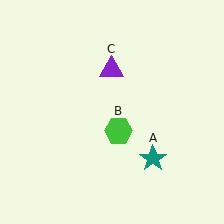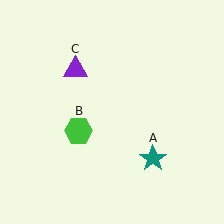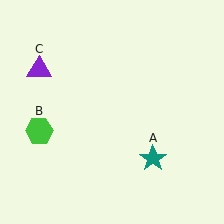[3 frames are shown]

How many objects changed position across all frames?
2 objects changed position: green hexagon (object B), purple triangle (object C).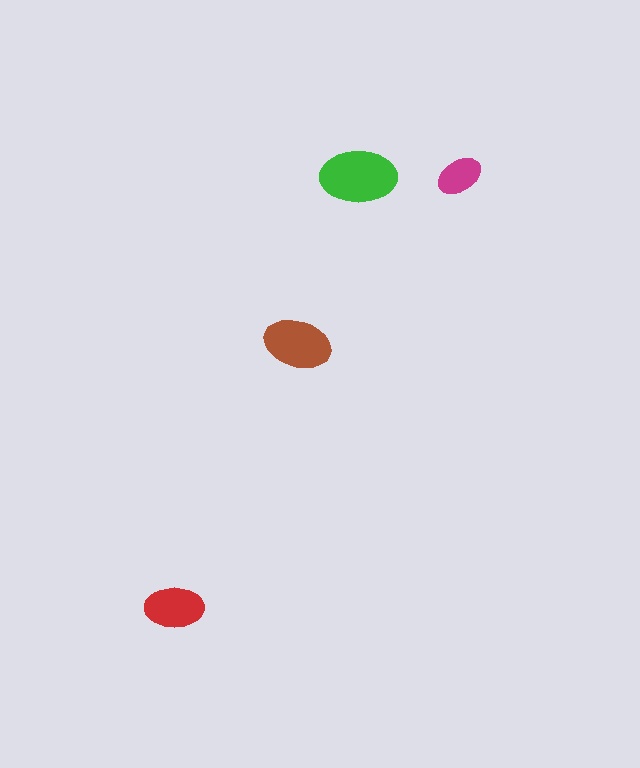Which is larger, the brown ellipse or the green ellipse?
The green one.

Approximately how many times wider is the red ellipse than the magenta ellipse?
About 1.5 times wider.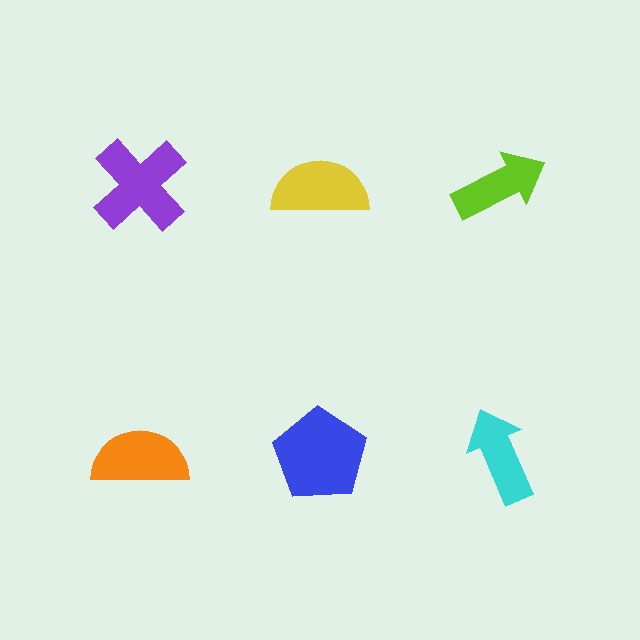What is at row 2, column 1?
An orange semicircle.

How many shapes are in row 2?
3 shapes.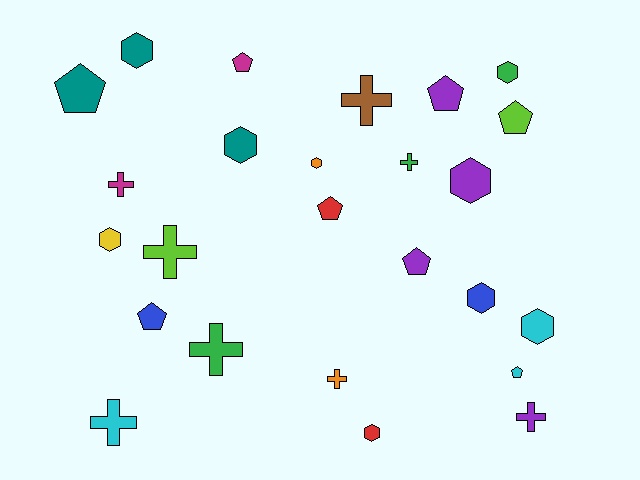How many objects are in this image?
There are 25 objects.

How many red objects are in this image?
There are 2 red objects.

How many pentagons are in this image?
There are 8 pentagons.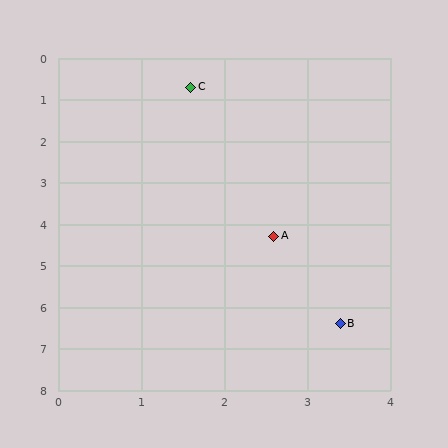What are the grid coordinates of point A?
Point A is at approximately (2.6, 4.3).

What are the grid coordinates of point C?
Point C is at approximately (1.6, 0.7).